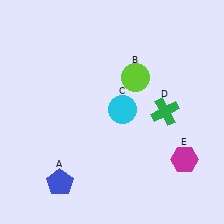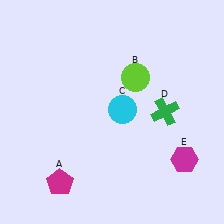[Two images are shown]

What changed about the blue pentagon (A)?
In Image 1, A is blue. In Image 2, it changed to magenta.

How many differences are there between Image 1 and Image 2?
There is 1 difference between the two images.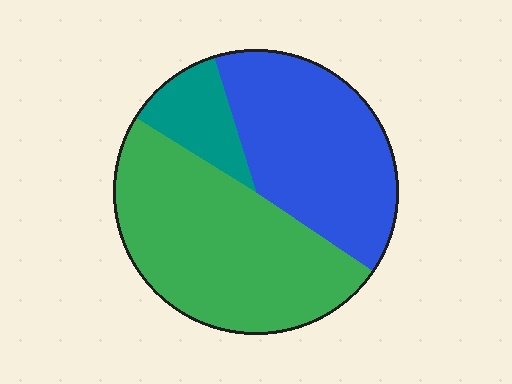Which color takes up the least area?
Teal, at roughly 10%.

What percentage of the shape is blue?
Blue takes up about two fifths (2/5) of the shape.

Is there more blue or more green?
Green.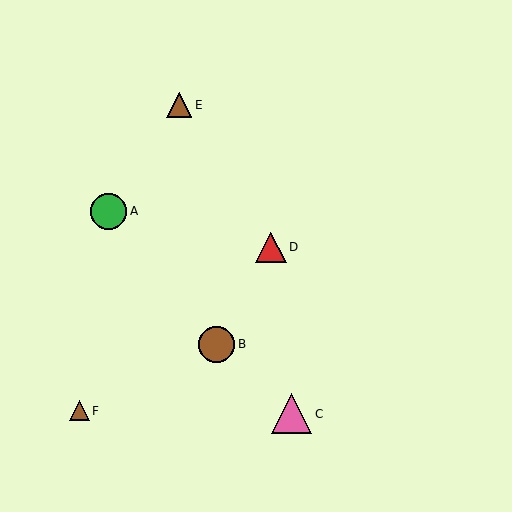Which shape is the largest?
The pink triangle (labeled C) is the largest.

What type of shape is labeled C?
Shape C is a pink triangle.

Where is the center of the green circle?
The center of the green circle is at (108, 211).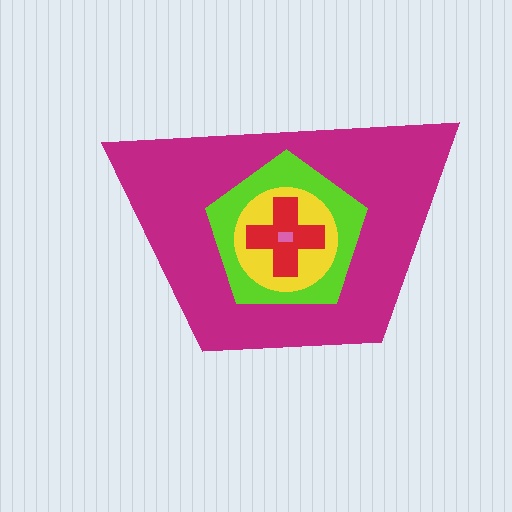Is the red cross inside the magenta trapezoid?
Yes.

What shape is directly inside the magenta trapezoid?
The lime pentagon.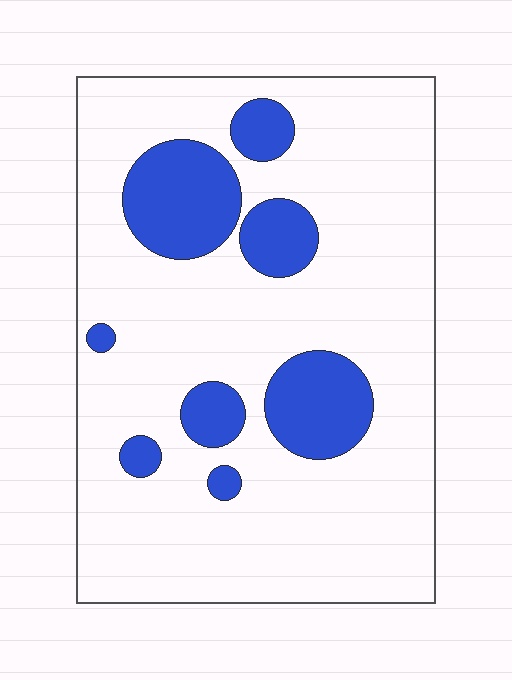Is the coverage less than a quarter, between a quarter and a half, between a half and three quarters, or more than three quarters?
Less than a quarter.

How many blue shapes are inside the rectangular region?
8.